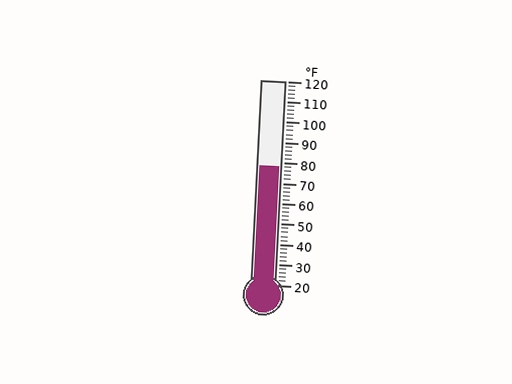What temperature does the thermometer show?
The thermometer shows approximately 78°F.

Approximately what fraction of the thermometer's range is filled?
The thermometer is filled to approximately 60% of its range.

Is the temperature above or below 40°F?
The temperature is above 40°F.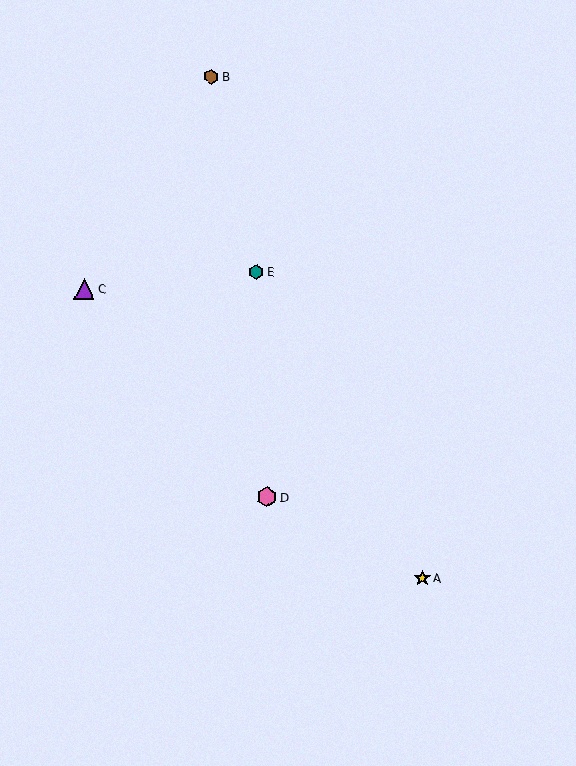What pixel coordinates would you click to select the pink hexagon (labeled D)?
Click at (267, 497) to select the pink hexagon D.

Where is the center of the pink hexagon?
The center of the pink hexagon is at (267, 497).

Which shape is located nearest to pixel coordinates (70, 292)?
The purple triangle (labeled C) at (84, 288) is nearest to that location.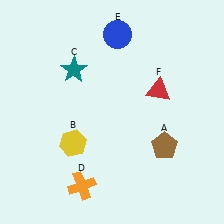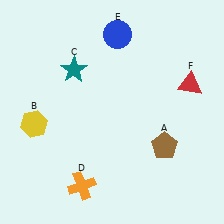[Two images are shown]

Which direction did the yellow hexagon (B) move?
The yellow hexagon (B) moved left.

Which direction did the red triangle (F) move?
The red triangle (F) moved right.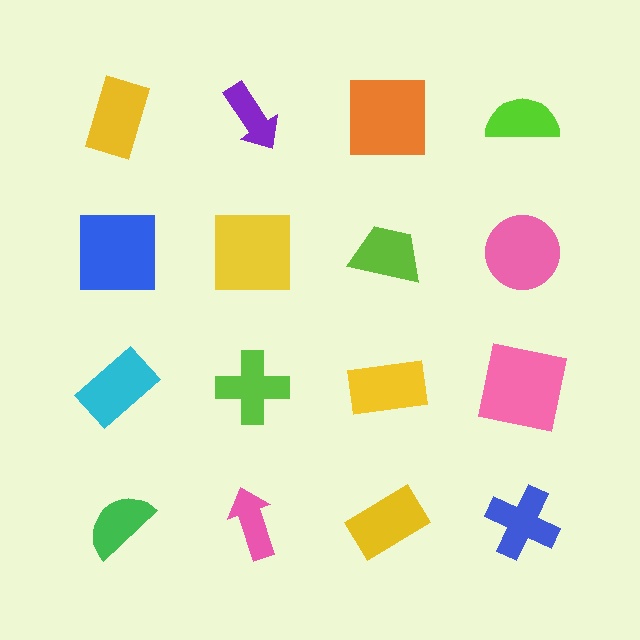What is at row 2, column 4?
A pink circle.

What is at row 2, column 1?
A blue square.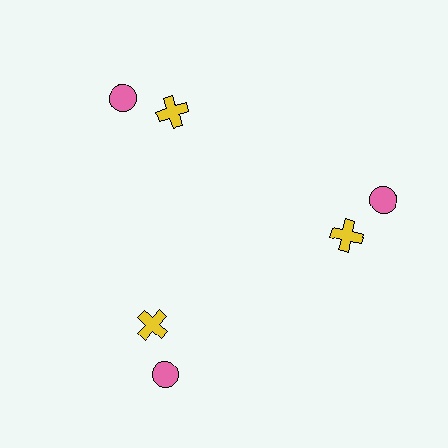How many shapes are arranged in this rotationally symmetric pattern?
There are 6 shapes, arranged in 3 groups of 2.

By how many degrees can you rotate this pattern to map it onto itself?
The pattern maps onto itself every 120 degrees of rotation.